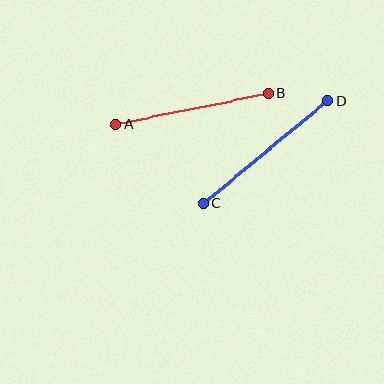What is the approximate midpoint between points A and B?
The midpoint is at approximately (192, 109) pixels.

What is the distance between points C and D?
The distance is approximately 161 pixels.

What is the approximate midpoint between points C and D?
The midpoint is at approximately (266, 152) pixels.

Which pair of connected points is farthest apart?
Points C and D are farthest apart.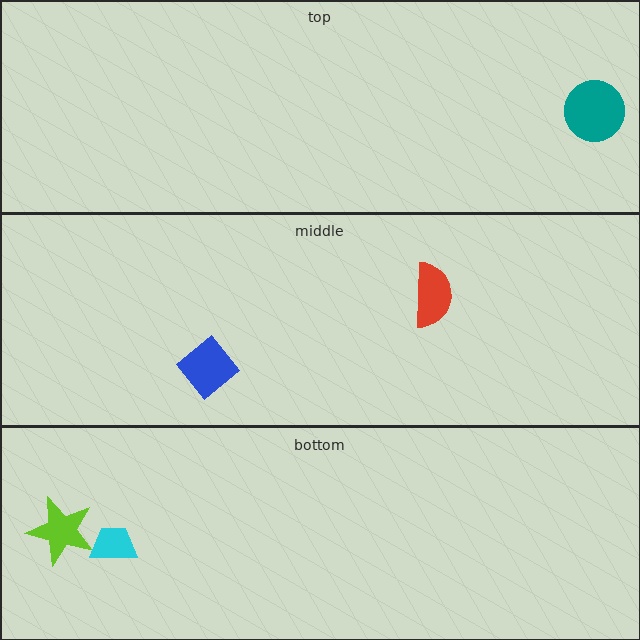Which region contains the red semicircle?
The middle region.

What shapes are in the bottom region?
The lime star, the cyan trapezoid.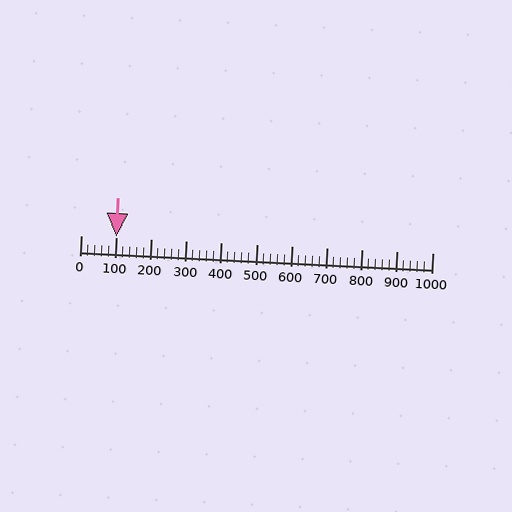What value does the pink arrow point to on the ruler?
The pink arrow points to approximately 100.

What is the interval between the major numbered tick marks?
The major tick marks are spaced 100 units apart.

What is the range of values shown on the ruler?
The ruler shows values from 0 to 1000.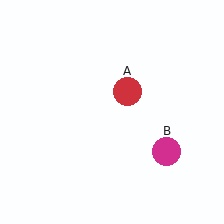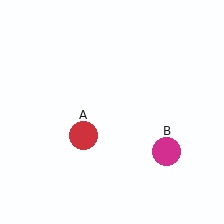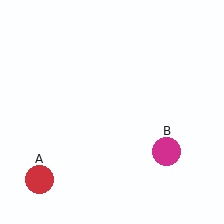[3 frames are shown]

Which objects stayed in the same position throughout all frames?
Magenta circle (object B) remained stationary.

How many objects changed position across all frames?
1 object changed position: red circle (object A).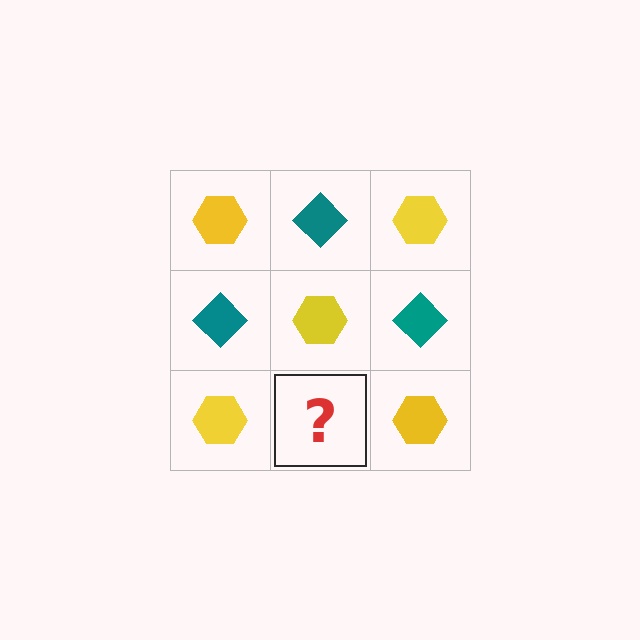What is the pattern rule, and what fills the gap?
The rule is that it alternates yellow hexagon and teal diamond in a checkerboard pattern. The gap should be filled with a teal diamond.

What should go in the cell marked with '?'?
The missing cell should contain a teal diamond.